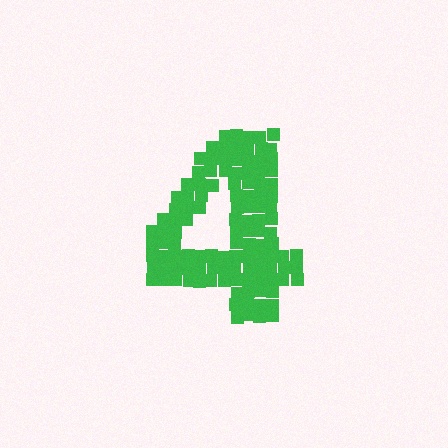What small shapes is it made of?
It is made of small squares.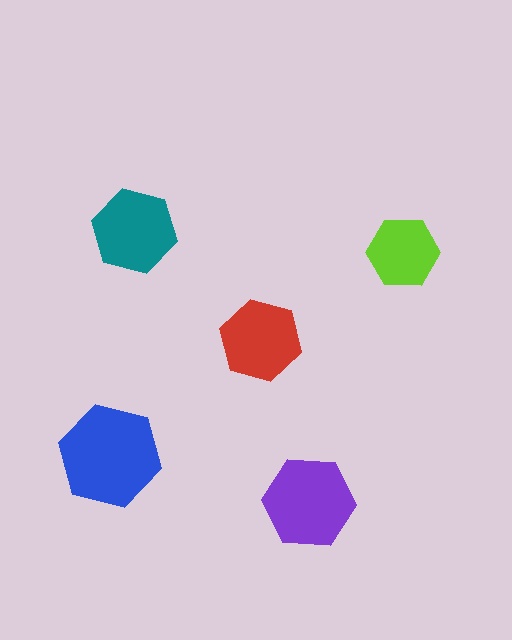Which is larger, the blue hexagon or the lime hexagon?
The blue one.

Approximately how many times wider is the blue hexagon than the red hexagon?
About 1.5 times wider.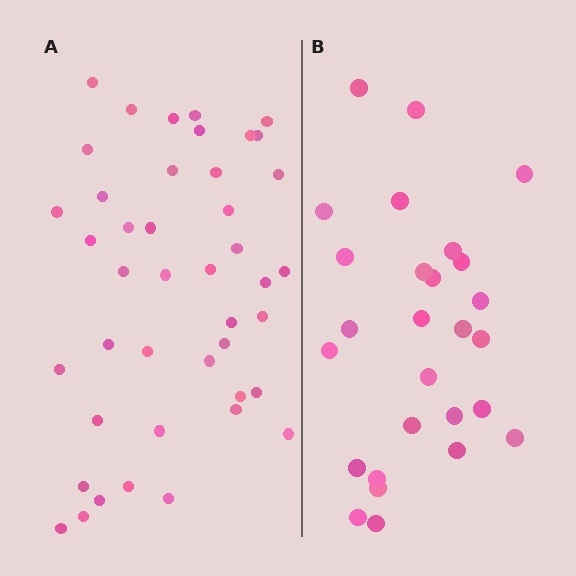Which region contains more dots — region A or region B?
Region A (the left region) has more dots.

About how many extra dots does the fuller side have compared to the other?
Region A has approximately 15 more dots than region B.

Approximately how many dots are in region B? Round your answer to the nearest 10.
About 30 dots. (The exact count is 27, which rounds to 30.)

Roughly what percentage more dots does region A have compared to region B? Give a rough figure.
About 60% more.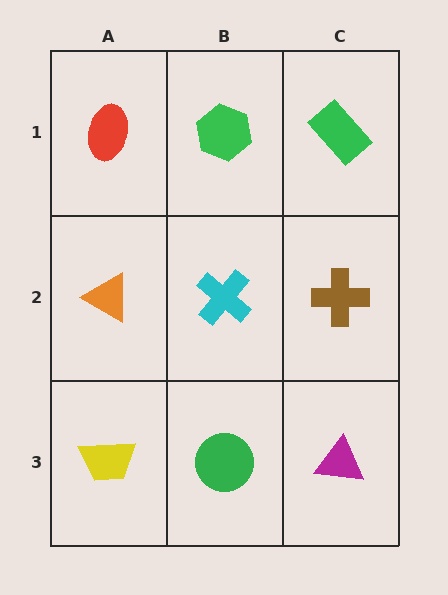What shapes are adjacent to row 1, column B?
A cyan cross (row 2, column B), a red ellipse (row 1, column A), a green rectangle (row 1, column C).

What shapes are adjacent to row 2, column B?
A green hexagon (row 1, column B), a green circle (row 3, column B), an orange triangle (row 2, column A), a brown cross (row 2, column C).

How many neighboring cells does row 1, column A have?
2.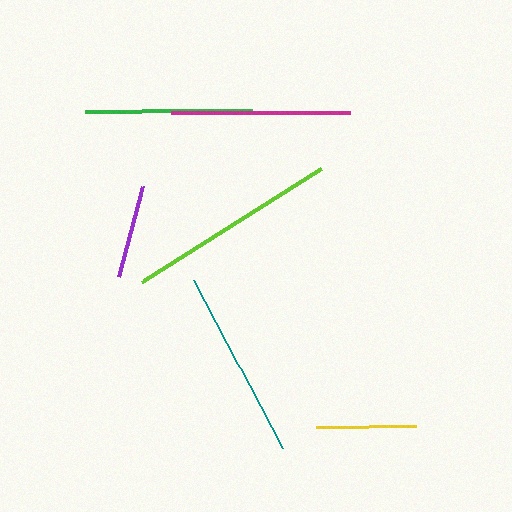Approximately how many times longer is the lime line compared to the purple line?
The lime line is approximately 2.3 times the length of the purple line.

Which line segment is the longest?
The lime line is the longest at approximately 211 pixels.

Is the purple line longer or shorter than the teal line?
The teal line is longer than the purple line.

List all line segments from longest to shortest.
From longest to shortest: lime, teal, magenta, green, yellow, purple.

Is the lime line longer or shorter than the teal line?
The lime line is longer than the teal line.